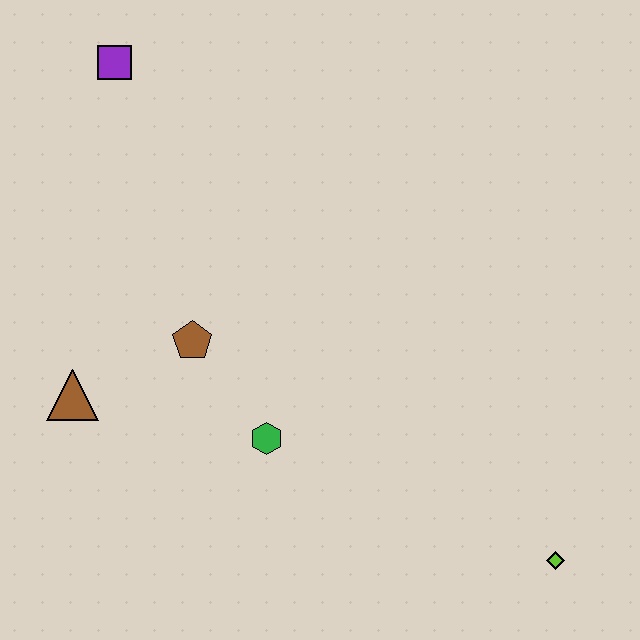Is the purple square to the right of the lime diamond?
No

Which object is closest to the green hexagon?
The brown pentagon is closest to the green hexagon.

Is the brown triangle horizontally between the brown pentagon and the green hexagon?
No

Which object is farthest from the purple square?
The lime diamond is farthest from the purple square.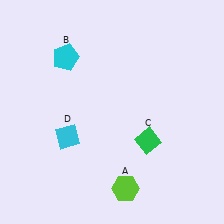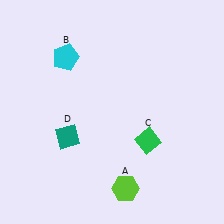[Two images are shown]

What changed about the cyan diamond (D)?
In Image 1, D is cyan. In Image 2, it changed to teal.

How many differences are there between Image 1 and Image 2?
There is 1 difference between the two images.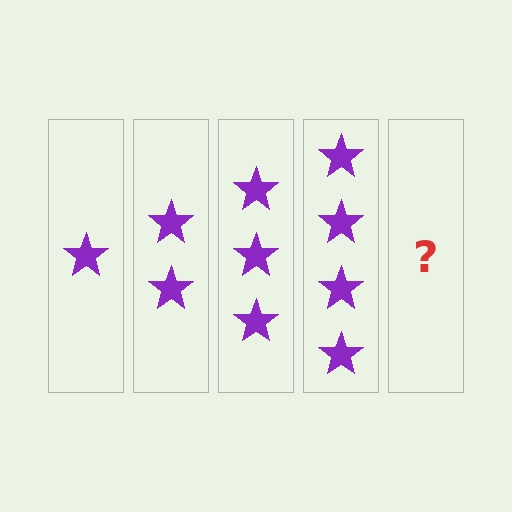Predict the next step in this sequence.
The next step is 5 stars.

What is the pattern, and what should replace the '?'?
The pattern is that each step adds one more star. The '?' should be 5 stars.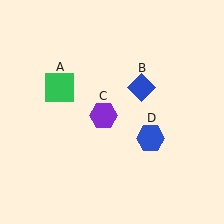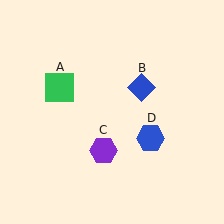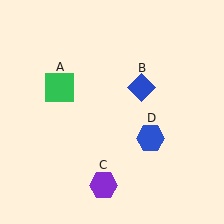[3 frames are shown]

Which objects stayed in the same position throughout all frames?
Green square (object A) and blue diamond (object B) and blue hexagon (object D) remained stationary.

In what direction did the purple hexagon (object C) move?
The purple hexagon (object C) moved down.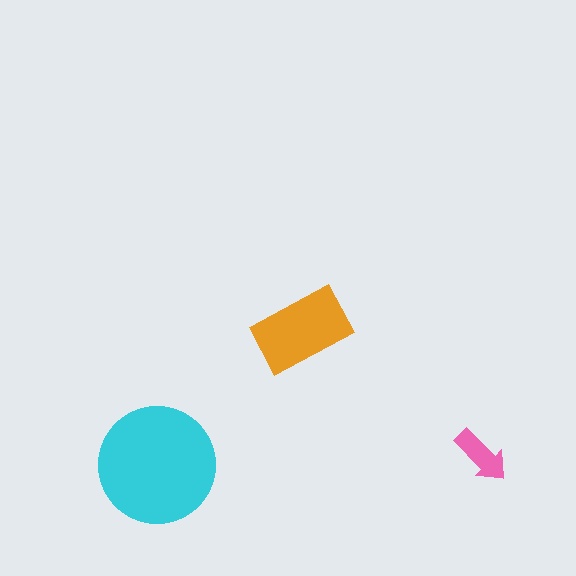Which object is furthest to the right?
The pink arrow is rightmost.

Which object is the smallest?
The pink arrow.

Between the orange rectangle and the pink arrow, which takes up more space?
The orange rectangle.